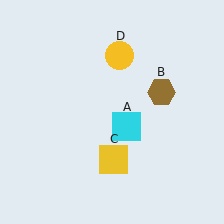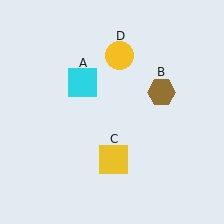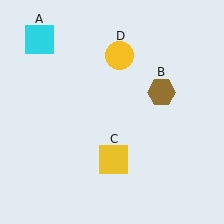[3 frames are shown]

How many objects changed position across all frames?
1 object changed position: cyan square (object A).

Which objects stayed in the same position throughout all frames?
Brown hexagon (object B) and yellow square (object C) and yellow circle (object D) remained stationary.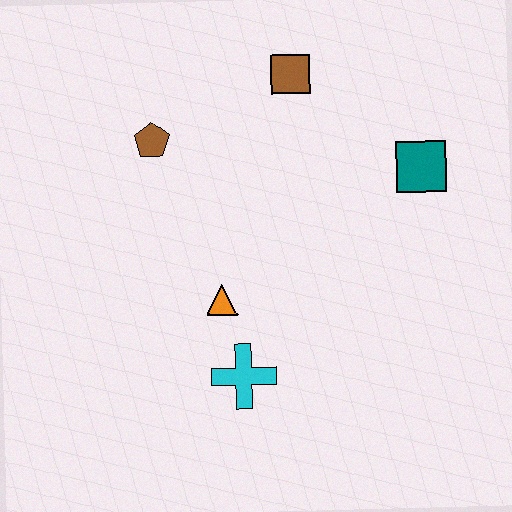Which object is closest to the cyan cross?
The orange triangle is closest to the cyan cross.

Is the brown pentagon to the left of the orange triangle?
Yes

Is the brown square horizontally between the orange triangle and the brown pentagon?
No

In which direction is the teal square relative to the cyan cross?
The teal square is above the cyan cross.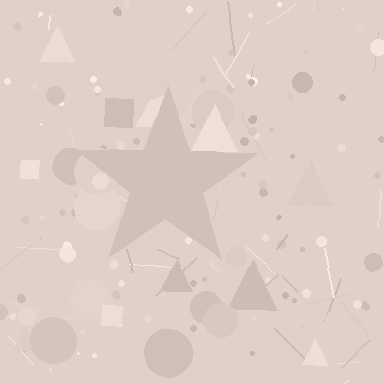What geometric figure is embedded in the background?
A star is embedded in the background.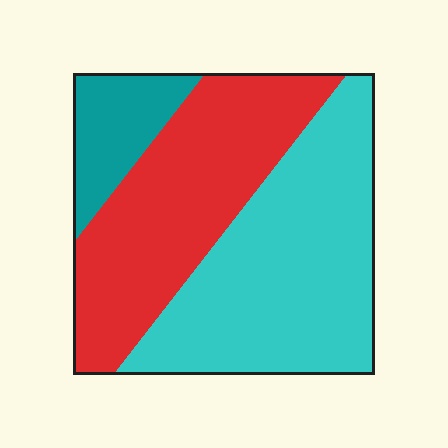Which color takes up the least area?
Teal, at roughly 10%.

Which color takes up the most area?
Cyan, at roughly 50%.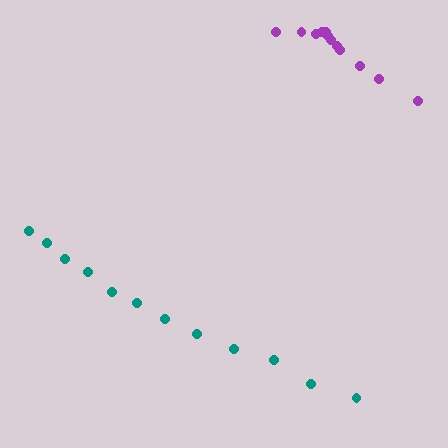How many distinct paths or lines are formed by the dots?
There are 2 distinct paths.